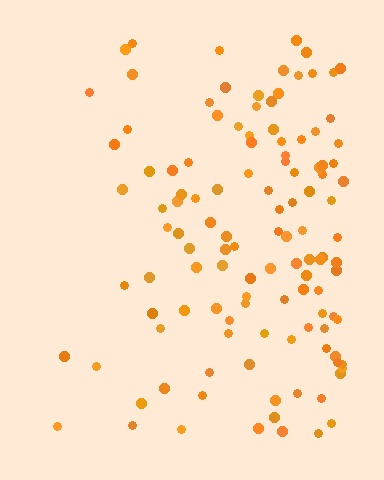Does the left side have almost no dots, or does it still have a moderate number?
Still a moderate number, just noticeably fewer than the right.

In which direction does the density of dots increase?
From left to right, with the right side densest.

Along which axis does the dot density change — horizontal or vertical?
Horizontal.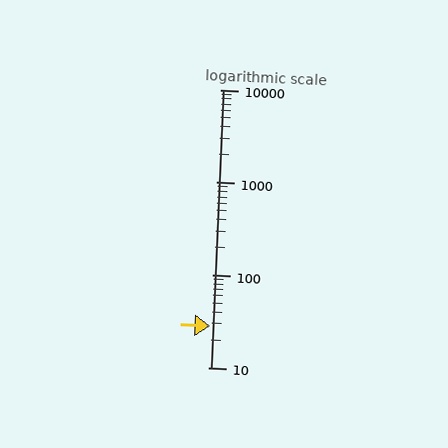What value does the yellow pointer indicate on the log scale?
The pointer indicates approximately 28.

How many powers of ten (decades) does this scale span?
The scale spans 3 decades, from 10 to 10000.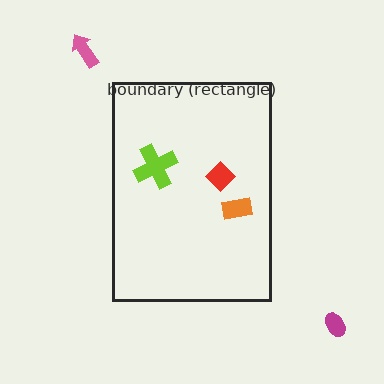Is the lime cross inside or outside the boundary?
Inside.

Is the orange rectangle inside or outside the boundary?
Inside.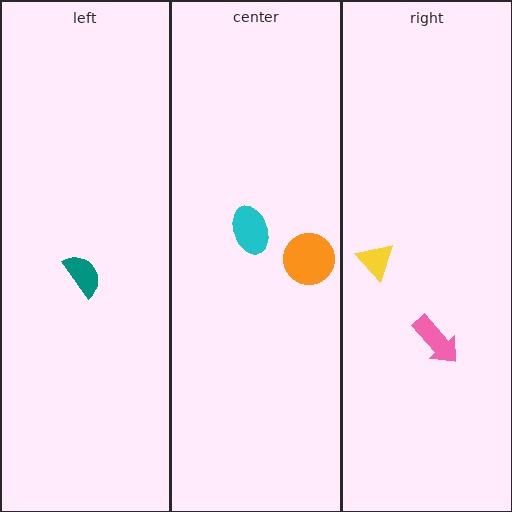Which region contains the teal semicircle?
The left region.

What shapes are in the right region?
The pink arrow, the yellow triangle.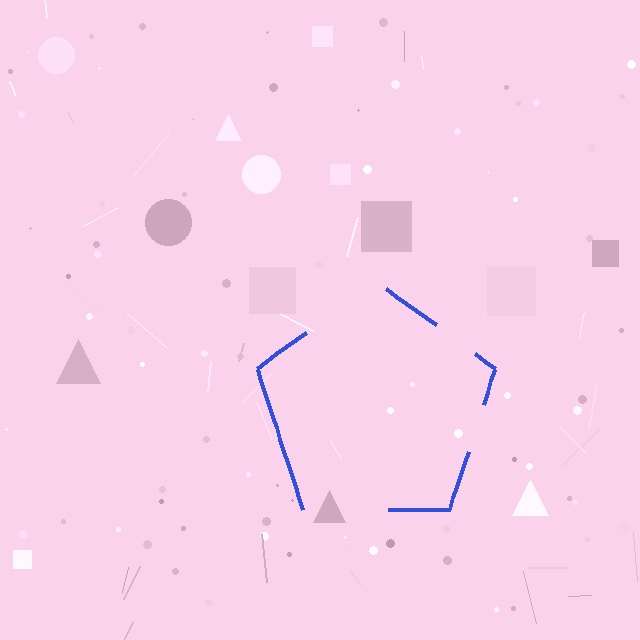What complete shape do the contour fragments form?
The contour fragments form a pentagon.